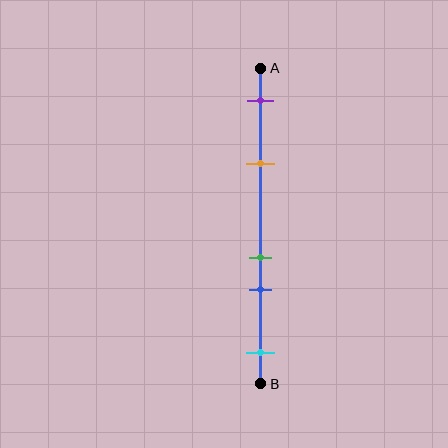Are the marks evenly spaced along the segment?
No, the marks are not evenly spaced.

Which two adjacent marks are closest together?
The green and blue marks are the closest adjacent pair.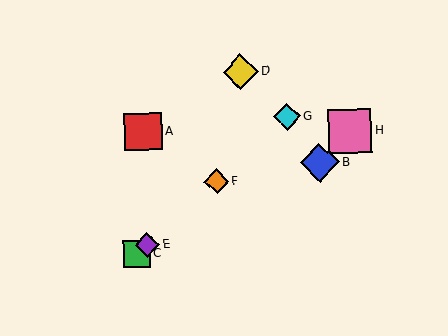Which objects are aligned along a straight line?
Objects C, E, F, G are aligned along a straight line.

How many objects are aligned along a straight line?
4 objects (C, E, F, G) are aligned along a straight line.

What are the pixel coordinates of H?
Object H is at (350, 131).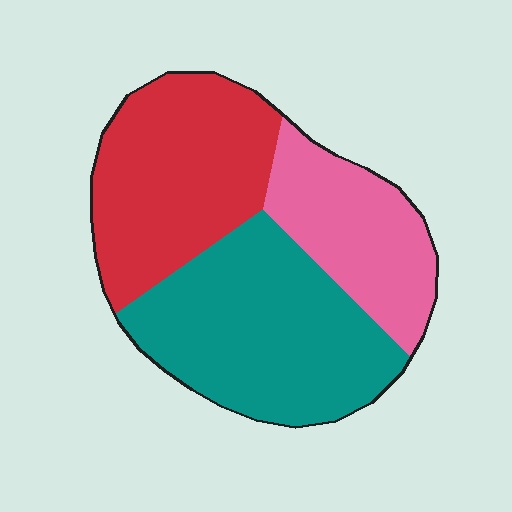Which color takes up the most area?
Teal, at roughly 40%.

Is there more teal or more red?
Teal.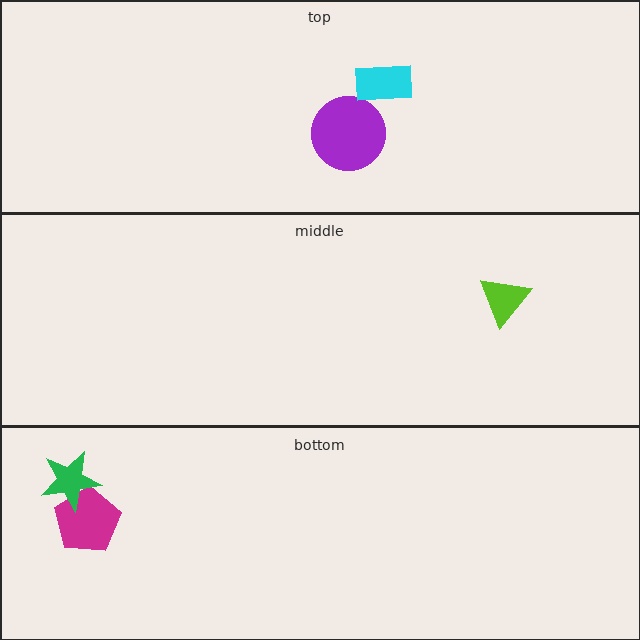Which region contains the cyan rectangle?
The top region.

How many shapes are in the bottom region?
2.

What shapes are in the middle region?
The lime triangle.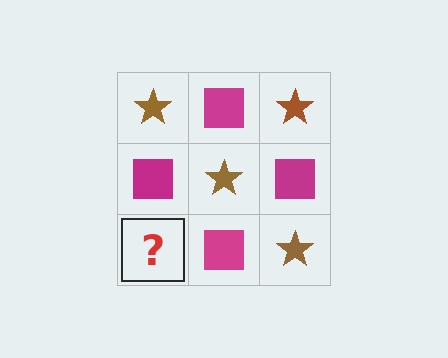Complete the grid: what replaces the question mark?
The question mark should be replaced with a brown star.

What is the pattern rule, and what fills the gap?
The rule is that it alternates brown star and magenta square in a checkerboard pattern. The gap should be filled with a brown star.